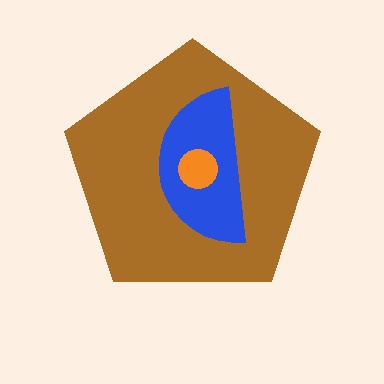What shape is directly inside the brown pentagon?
The blue semicircle.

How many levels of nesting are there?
3.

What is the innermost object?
The orange circle.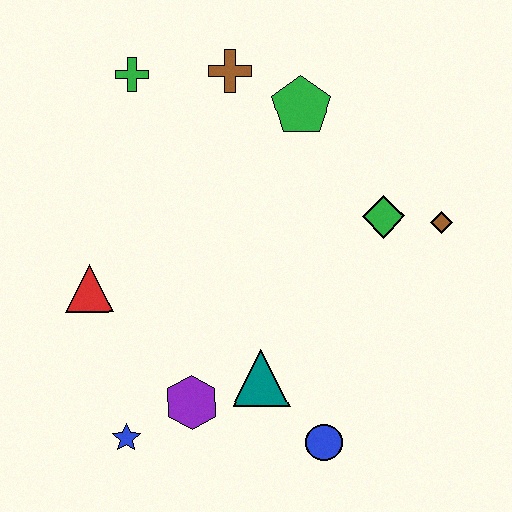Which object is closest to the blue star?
The purple hexagon is closest to the blue star.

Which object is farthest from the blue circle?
The green cross is farthest from the blue circle.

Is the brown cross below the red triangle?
No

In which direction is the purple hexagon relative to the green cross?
The purple hexagon is below the green cross.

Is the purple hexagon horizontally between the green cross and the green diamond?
Yes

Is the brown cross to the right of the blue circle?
No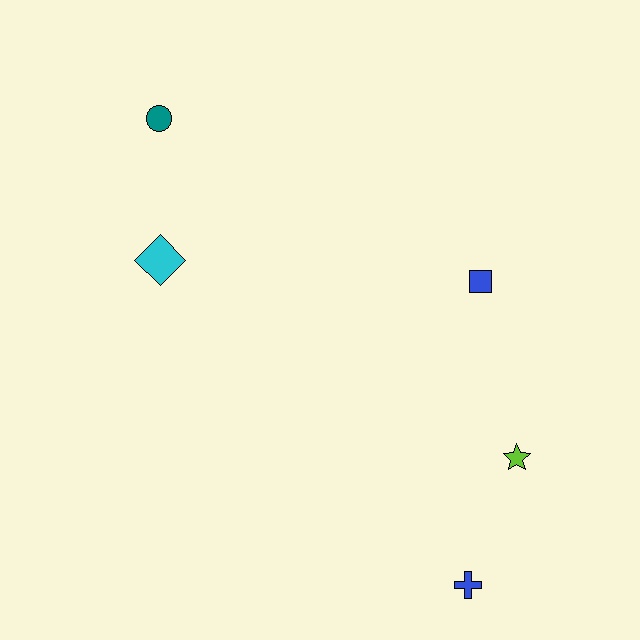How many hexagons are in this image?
There are no hexagons.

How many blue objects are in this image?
There are 2 blue objects.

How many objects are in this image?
There are 5 objects.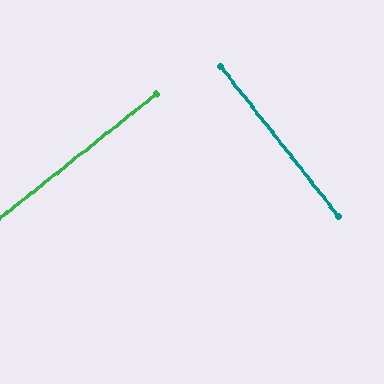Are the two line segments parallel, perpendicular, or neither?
Perpendicular — they meet at approximately 90°.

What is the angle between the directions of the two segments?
Approximately 90 degrees.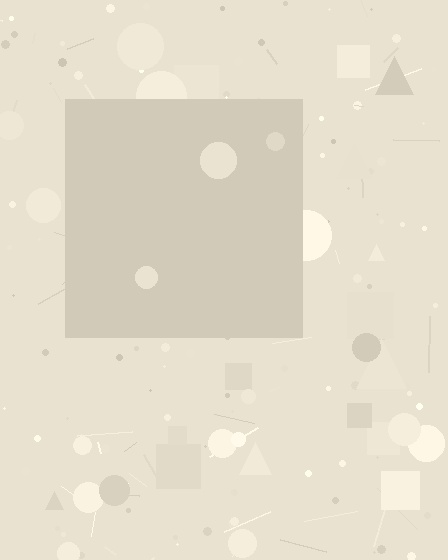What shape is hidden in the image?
A square is hidden in the image.